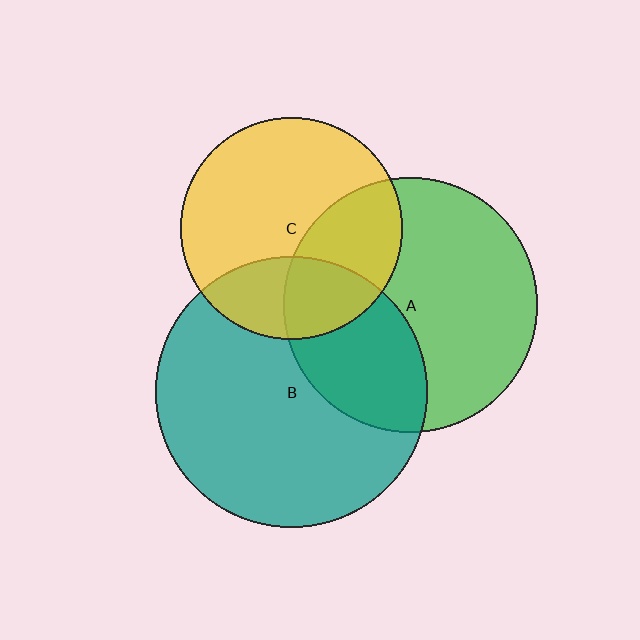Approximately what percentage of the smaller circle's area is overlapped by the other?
Approximately 25%.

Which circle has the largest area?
Circle B (teal).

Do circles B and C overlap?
Yes.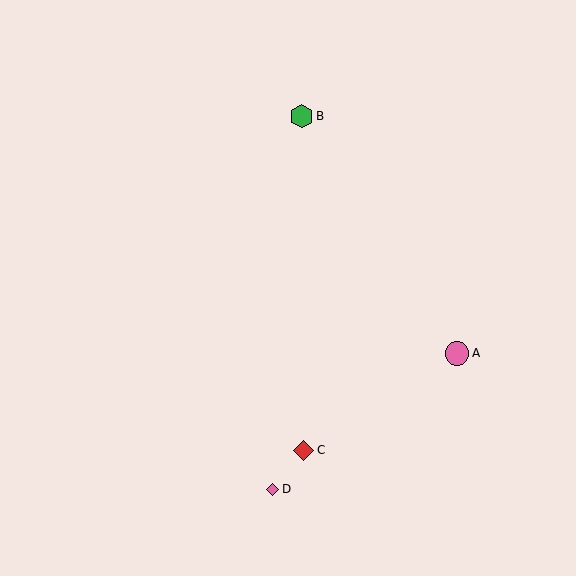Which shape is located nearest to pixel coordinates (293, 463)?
The red diamond (labeled C) at (304, 450) is nearest to that location.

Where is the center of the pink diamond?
The center of the pink diamond is at (272, 489).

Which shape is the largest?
The green hexagon (labeled B) is the largest.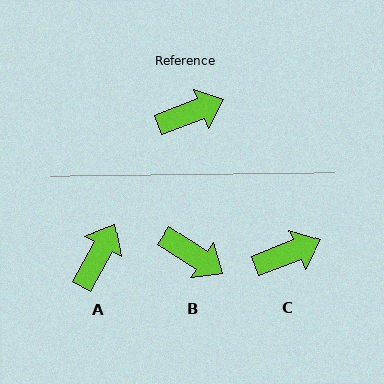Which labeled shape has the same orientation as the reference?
C.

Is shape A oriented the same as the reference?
No, it is off by about 41 degrees.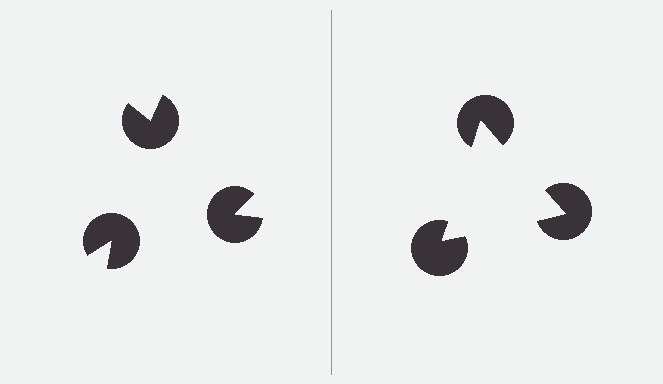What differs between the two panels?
The pac-man discs are positioned identically on both sides; only the wedge orientations differ. On the right they align to a triangle; on the left they are misaligned.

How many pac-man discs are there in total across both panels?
6 — 3 on each side.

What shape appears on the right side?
An illusory triangle.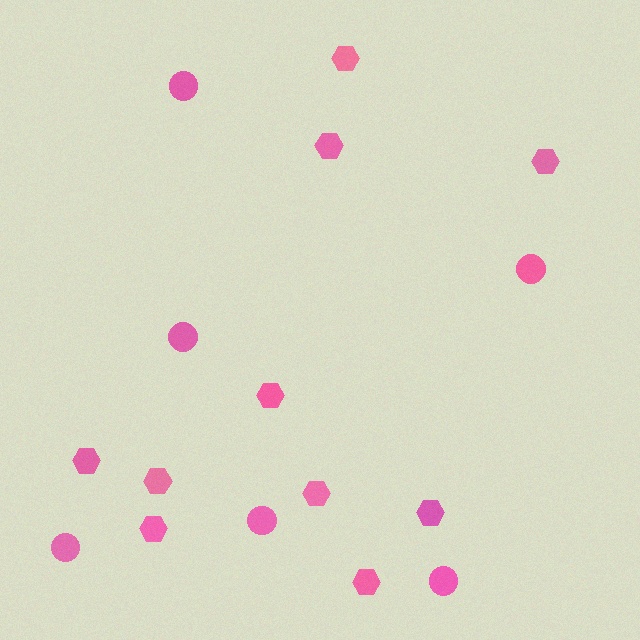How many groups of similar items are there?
There are 2 groups: one group of circles (6) and one group of hexagons (10).